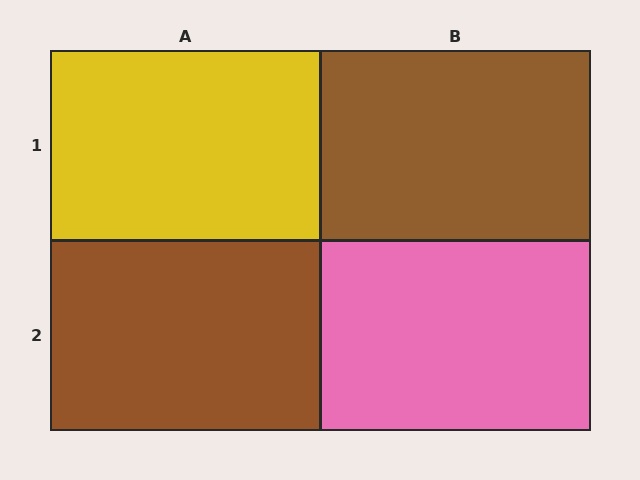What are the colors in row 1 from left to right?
Yellow, brown.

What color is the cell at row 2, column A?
Brown.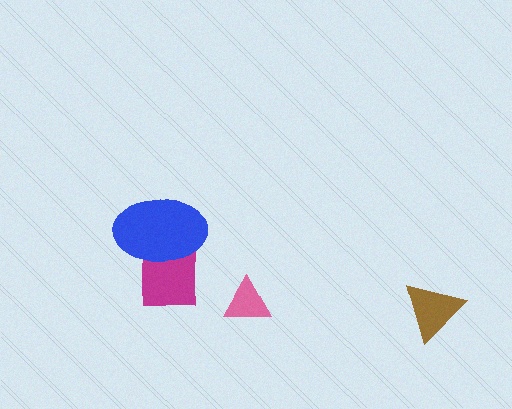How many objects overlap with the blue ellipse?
1 object overlaps with the blue ellipse.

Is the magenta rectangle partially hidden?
Yes, it is partially covered by another shape.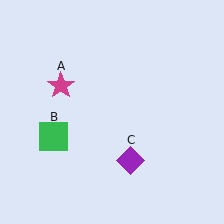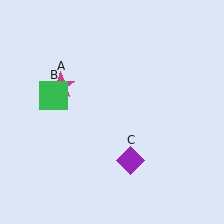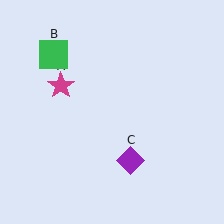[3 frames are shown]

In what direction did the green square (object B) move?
The green square (object B) moved up.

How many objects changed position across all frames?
1 object changed position: green square (object B).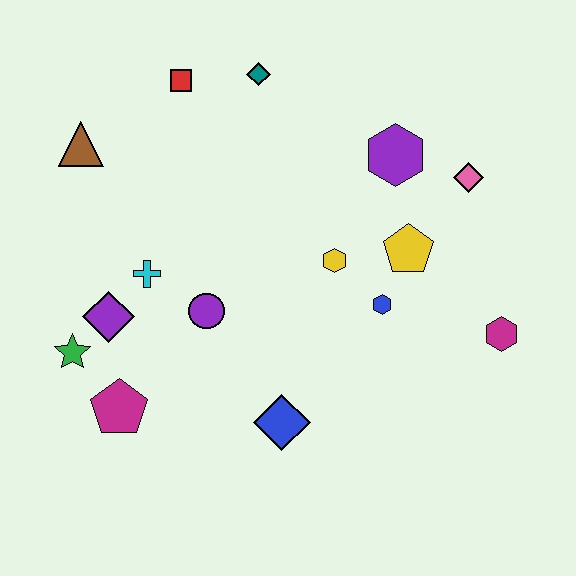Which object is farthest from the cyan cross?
The magenta hexagon is farthest from the cyan cross.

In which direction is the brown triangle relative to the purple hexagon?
The brown triangle is to the left of the purple hexagon.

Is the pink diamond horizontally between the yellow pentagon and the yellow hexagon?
No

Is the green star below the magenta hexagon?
Yes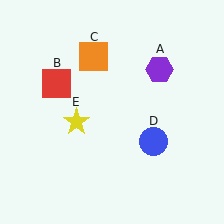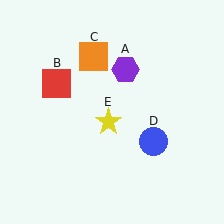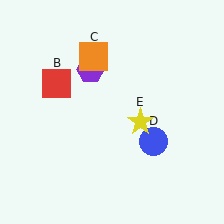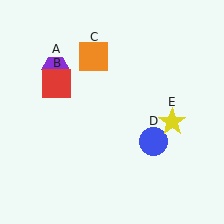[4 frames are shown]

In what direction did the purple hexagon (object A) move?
The purple hexagon (object A) moved left.